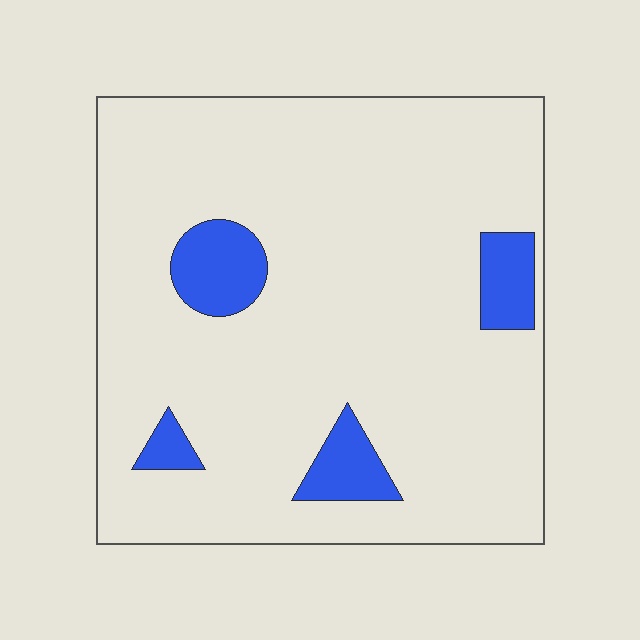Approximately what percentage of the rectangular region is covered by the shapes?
Approximately 10%.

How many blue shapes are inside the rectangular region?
4.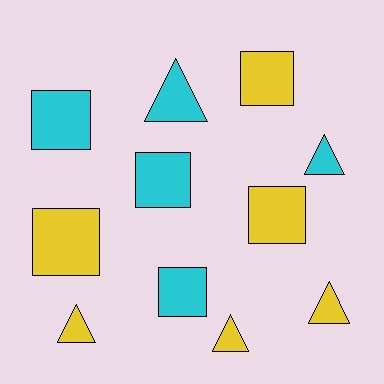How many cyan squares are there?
There are 3 cyan squares.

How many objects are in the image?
There are 11 objects.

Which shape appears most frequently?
Square, with 6 objects.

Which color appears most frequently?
Yellow, with 6 objects.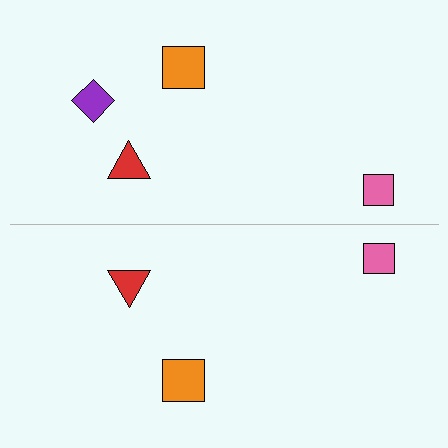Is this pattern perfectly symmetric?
No, the pattern is not perfectly symmetric. A purple diamond is missing from the bottom side.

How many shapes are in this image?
There are 7 shapes in this image.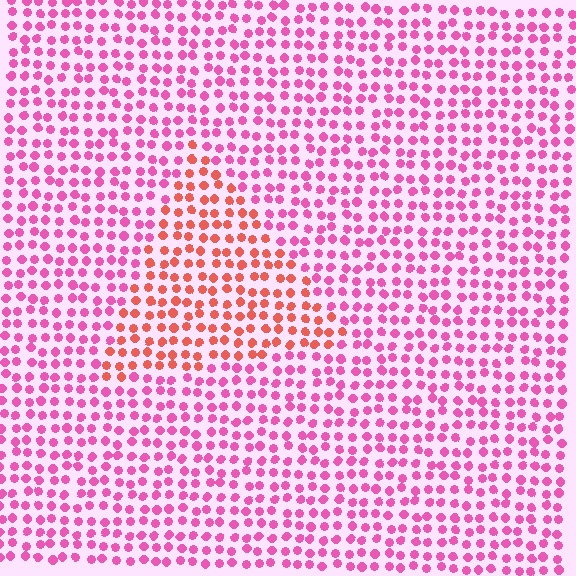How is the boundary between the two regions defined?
The boundary is defined purely by a slight shift in hue (about 42 degrees). Spacing, size, and orientation are identical on both sides.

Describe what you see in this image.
The image is filled with small pink elements in a uniform arrangement. A triangle-shaped region is visible where the elements are tinted to a slightly different hue, forming a subtle color boundary.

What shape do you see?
I see a triangle.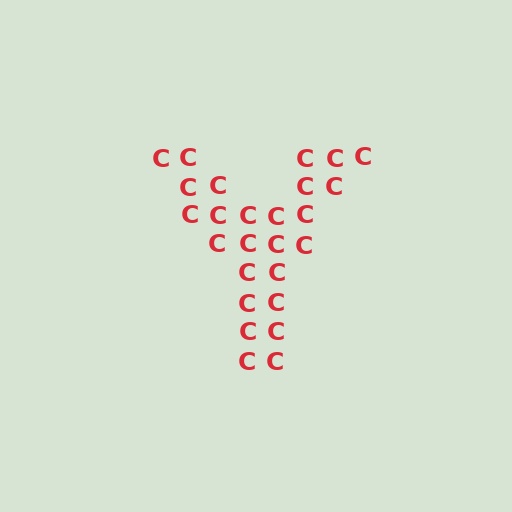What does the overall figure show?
The overall figure shows the letter Y.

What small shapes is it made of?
It is made of small letter C's.